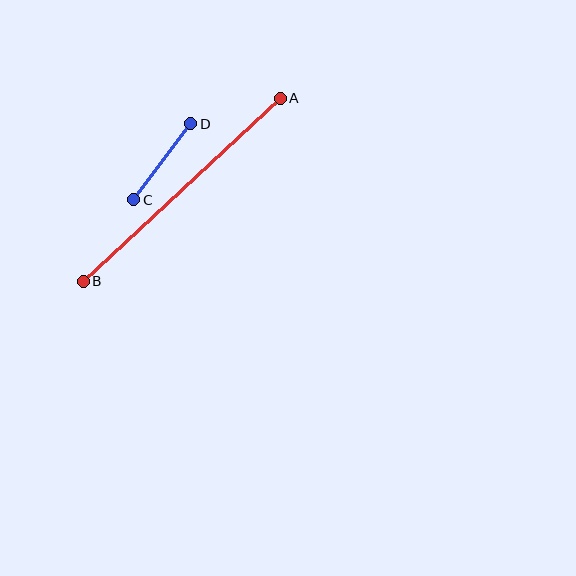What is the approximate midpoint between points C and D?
The midpoint is at approximately (162, 162) pixels.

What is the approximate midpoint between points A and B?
The midpoint is at approximately (182, 190) pixels.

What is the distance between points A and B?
The distance is approximately 269 pixels.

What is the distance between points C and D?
The distance is approximately 95 pixels.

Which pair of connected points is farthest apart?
Points A and B are farthest apart.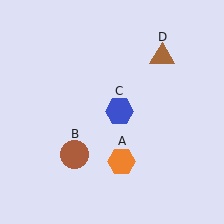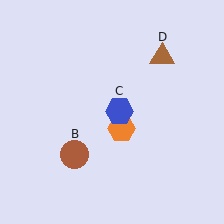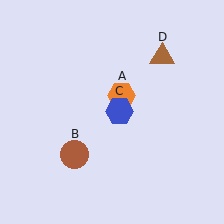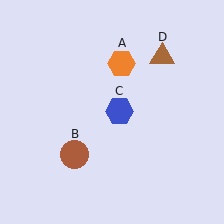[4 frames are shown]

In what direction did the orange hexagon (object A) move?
The orange hexagon (object A) moved up.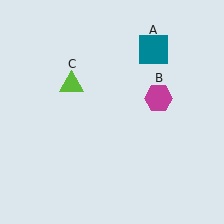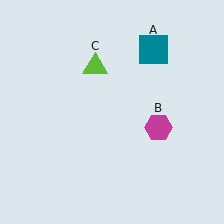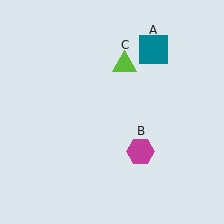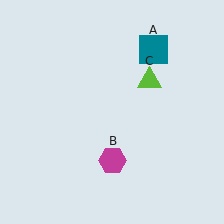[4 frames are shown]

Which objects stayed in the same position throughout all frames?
Teal square (object A) remained stationary.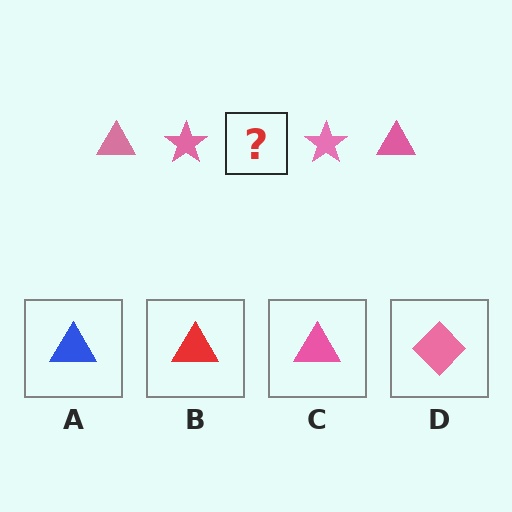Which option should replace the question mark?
Option C.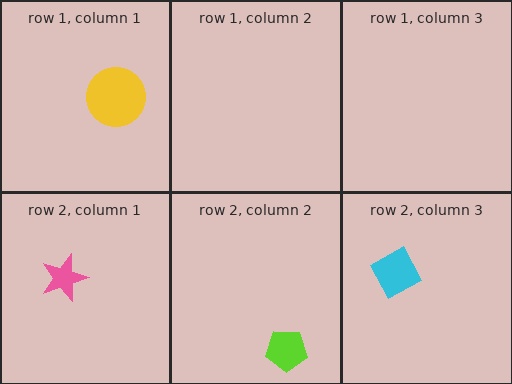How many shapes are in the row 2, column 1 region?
1.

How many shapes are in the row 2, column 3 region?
1.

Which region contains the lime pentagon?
The row 2, column 2 region.